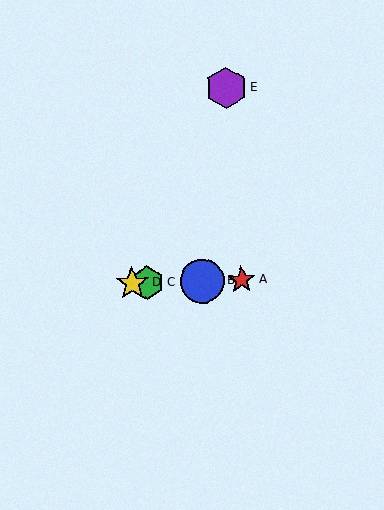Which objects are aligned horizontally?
Objects A, B, C, D are aligned horizontally.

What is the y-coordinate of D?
Object D is at y≈283.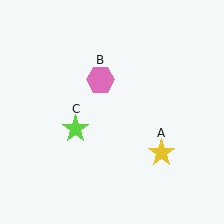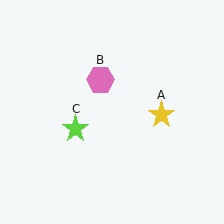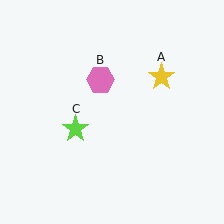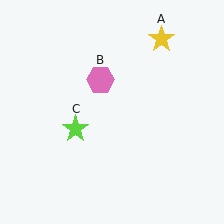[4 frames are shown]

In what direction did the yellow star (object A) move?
The yellow star (object A) moved up.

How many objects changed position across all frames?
1 object changed position: yellow star (object A).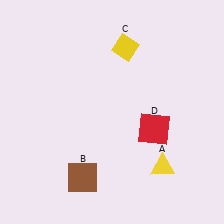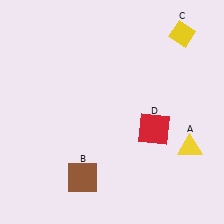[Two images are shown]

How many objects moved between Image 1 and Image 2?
2 objects moved between the two images.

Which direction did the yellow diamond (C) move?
The yellow diamond (C) moved right.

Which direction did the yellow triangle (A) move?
The yellow triangle (A) moved right.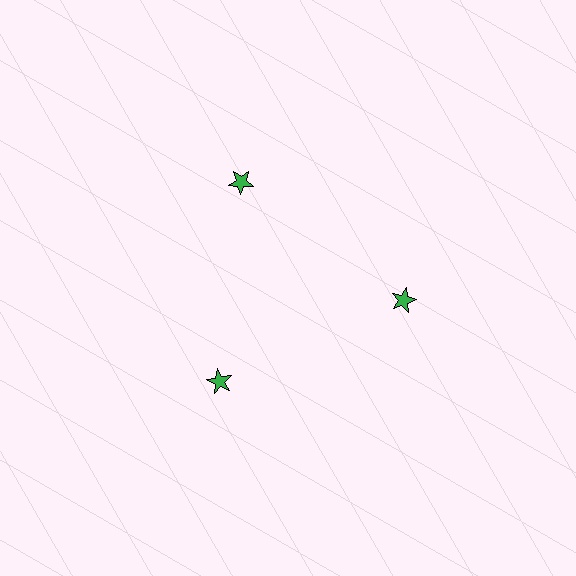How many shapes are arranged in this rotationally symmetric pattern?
There are 3 shapes, arranged in 3 groups of 1.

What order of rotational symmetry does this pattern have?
This pattern has 3-fold rotational symmetry.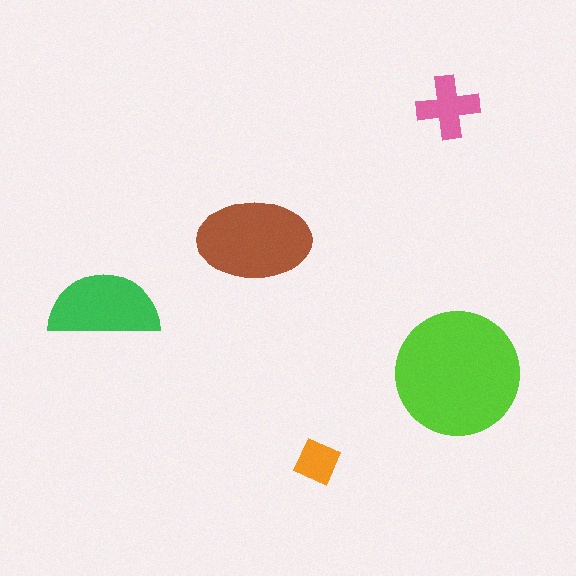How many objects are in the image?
There are 5 objects in the image.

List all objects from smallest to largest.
The orange square, the pink cross, the green semicircle, the brown ellipse, the lime circle.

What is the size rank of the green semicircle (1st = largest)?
3rd.